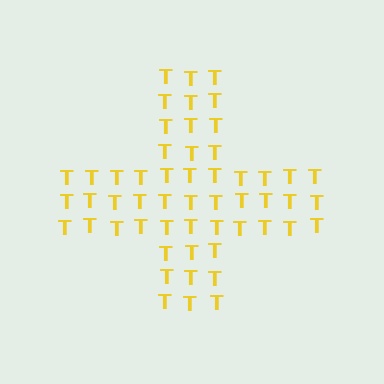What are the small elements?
The small elements are letter T's.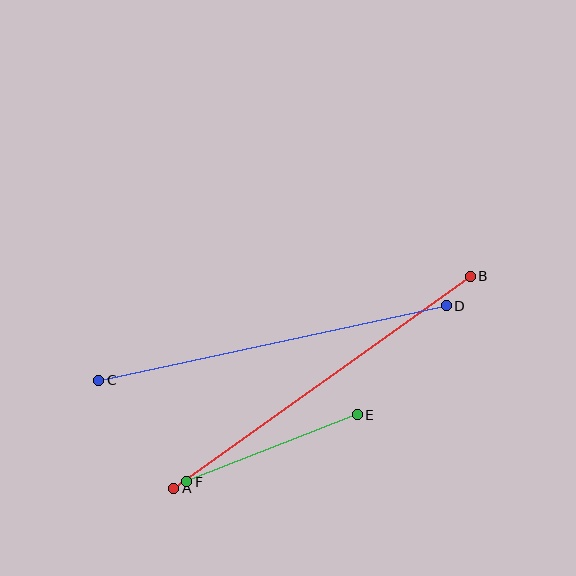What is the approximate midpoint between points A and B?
The midpoint is at approximately (322, 382) pixels.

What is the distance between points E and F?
The distance is approximately 183 pixels.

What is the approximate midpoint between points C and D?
The midpoint is at approximately (273, 343) pixels.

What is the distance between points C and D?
The distance is approximately 355 pixels.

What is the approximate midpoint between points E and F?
The midpoint is at approximately (272, 448) pixels.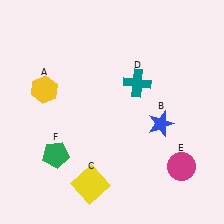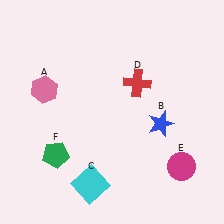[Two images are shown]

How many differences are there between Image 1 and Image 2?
There are 3 differences between the two images.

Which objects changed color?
A changed from yellow to pink. C changed from yellow to cyan. D changed from teal to red.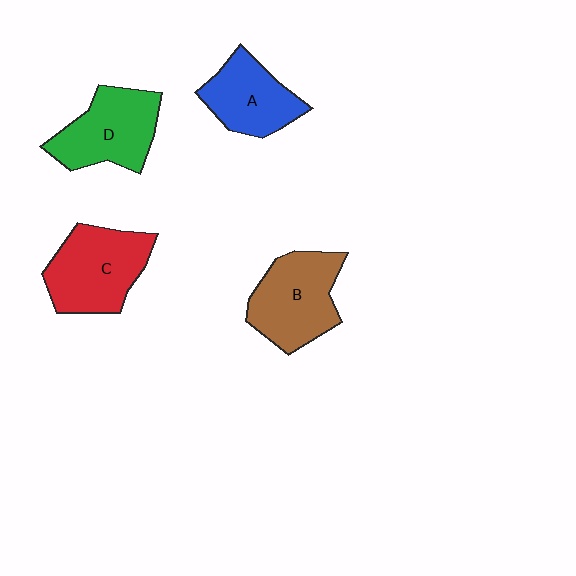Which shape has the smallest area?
Shape A (blue).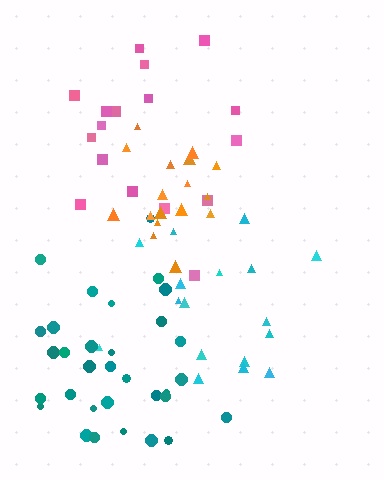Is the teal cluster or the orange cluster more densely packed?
Orange.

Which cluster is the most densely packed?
Orange.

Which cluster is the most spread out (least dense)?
Pink.